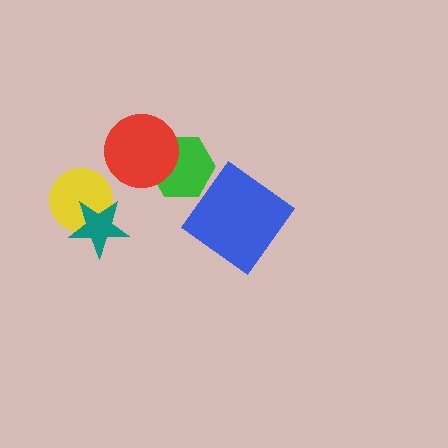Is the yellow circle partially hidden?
Yes, it is partially covered by another shape.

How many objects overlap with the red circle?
1 object overlaps with the red circle.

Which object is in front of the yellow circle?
The teal star is in front of the yellow circle.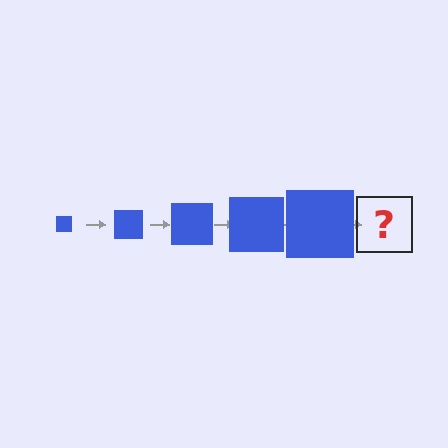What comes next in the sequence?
The next element should be a blue square, larger than the previous one.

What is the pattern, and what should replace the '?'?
The pattern is that the square gets progressively larger each step. The '?' should be a blue square, larger than the previous one.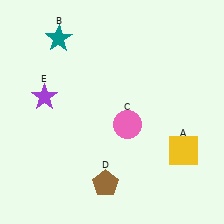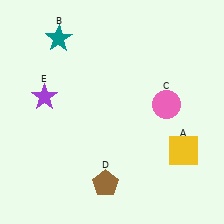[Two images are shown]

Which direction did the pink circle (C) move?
The pink circle (C) moved right.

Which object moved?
The pink circle (C) moved right.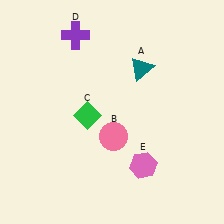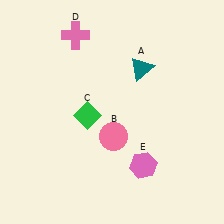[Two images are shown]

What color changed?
The cross (D) changed from purple in Image 1 to pink in Image 2.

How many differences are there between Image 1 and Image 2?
There is 1 difference between the two images.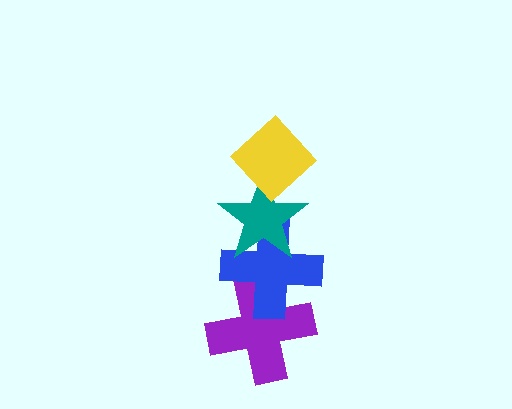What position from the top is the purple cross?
The purple cross is 4th from the top.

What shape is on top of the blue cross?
The teal star is on top of the blue cross.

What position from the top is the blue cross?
The blue cross is 3rd from the top.